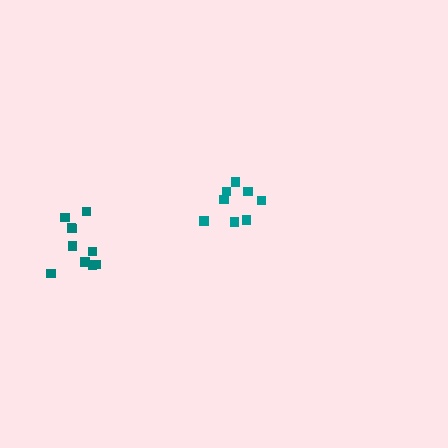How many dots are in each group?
Group 1: 8 dots, Group 2: 10 dots (18 total).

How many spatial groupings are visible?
There are 2 spatial groupings.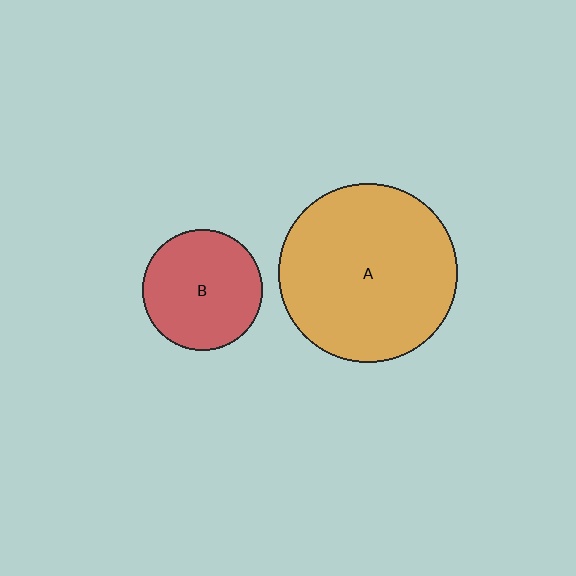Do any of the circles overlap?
No, none of the circles overlap.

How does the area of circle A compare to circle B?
Approximately 2.2 times.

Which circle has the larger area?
Circle A (orange).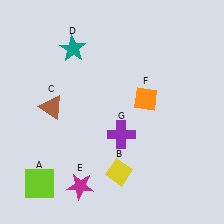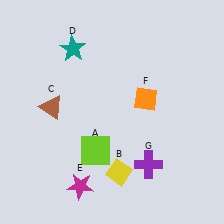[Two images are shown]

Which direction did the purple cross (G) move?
The purple cross (G) moved down.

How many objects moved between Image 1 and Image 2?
2 objects moved between the two images.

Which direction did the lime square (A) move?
The lime square (A) moved right.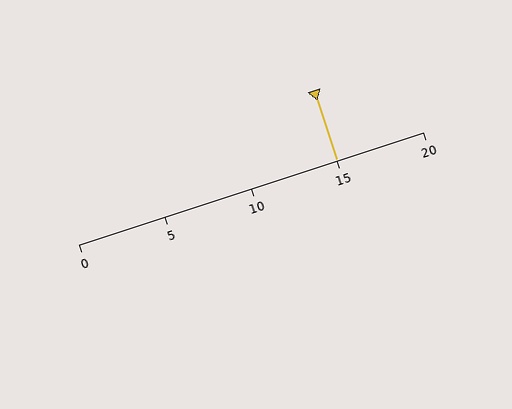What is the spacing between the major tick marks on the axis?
The major ticks are spaced 5 apart.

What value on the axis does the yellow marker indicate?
The marker indicates approximately 15.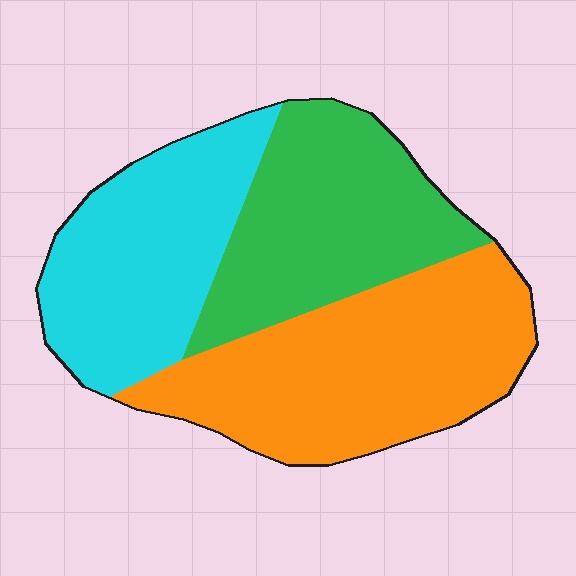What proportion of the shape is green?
Green covers around 30% of the shape.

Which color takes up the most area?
Orange, at roughly 40%.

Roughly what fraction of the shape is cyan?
Cyan takes up between a quarter and a half of the shape.